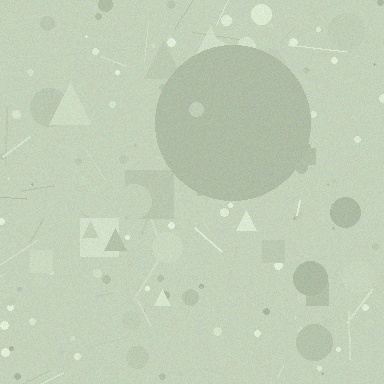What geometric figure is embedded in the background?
A circle is embedded in the background.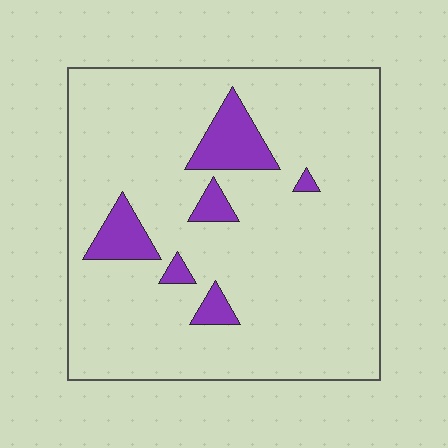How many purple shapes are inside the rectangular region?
6.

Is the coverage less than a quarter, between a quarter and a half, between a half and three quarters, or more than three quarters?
Less than a quarter.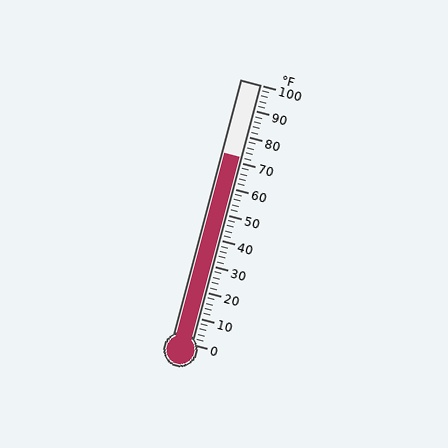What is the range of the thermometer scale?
The thermometer scale ranges from 0°F to 100°F.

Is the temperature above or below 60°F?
The temperature is above 60°F.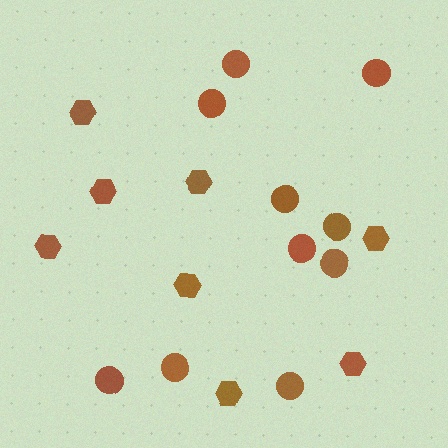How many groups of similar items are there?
There are 2 groups: one group of hexagons (8) and one group of circles (10).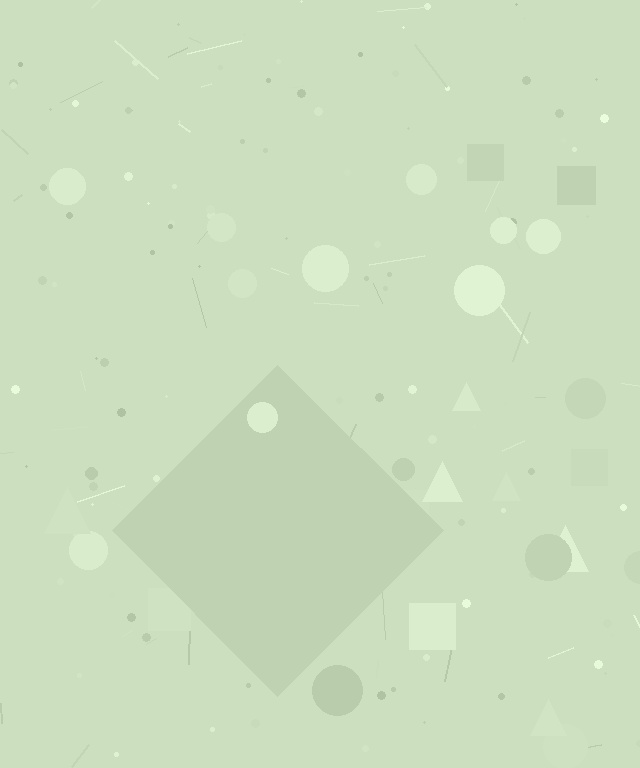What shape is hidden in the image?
A diamond is hidden in the image.